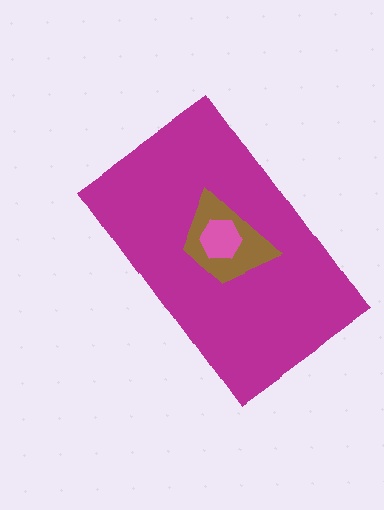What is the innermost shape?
The pink hexagon.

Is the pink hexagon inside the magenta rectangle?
Yes.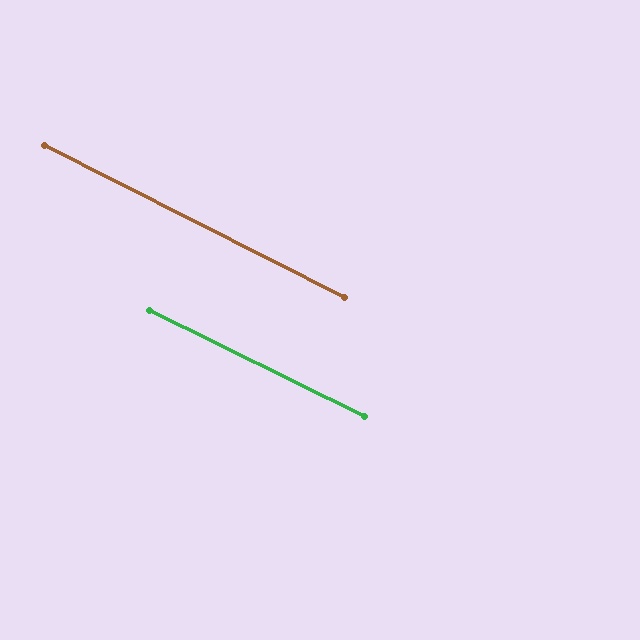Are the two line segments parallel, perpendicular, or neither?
Parallel — their directions differ by only 0.7°.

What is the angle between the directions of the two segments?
Approximately 1 degree.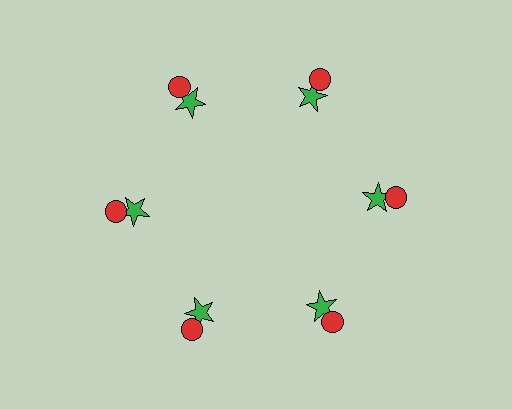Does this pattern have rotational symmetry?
Yes, this pattern has 6-fold rotational symmetry. It looks the same after rotating 60 degrees around the center.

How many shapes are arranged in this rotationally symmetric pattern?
There are 12 shapes, arranged in 6 groups of 2.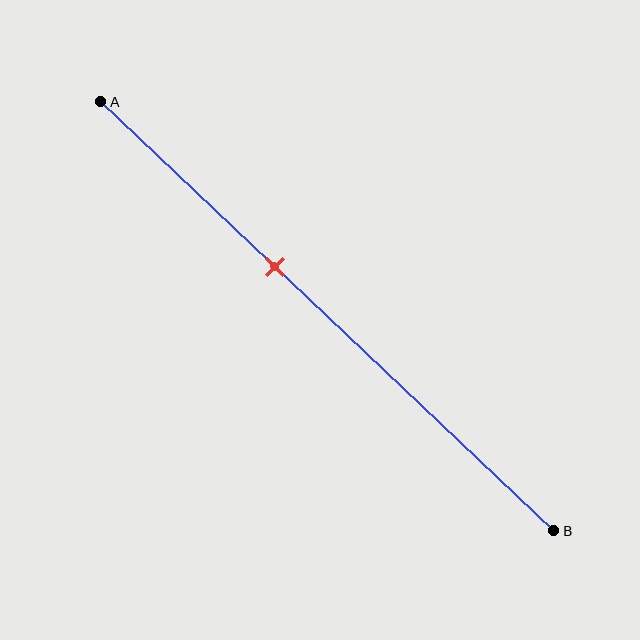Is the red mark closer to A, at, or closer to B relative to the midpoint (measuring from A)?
The red mark is closer to point A than the midpoint of segment AB.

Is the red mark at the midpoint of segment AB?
No, the mark is at about 40% from A, not at the 50% midpoint.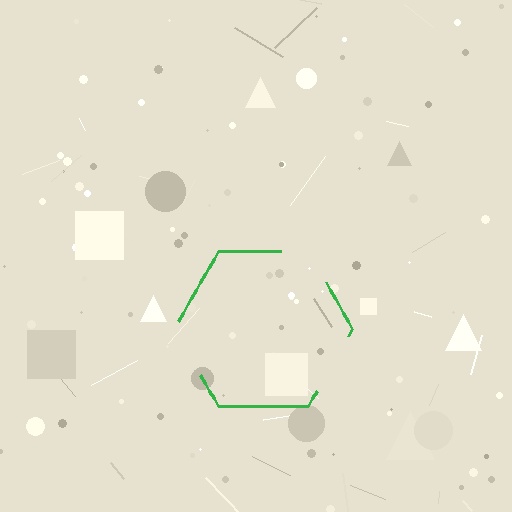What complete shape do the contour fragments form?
The contour fragments form a hexagon.